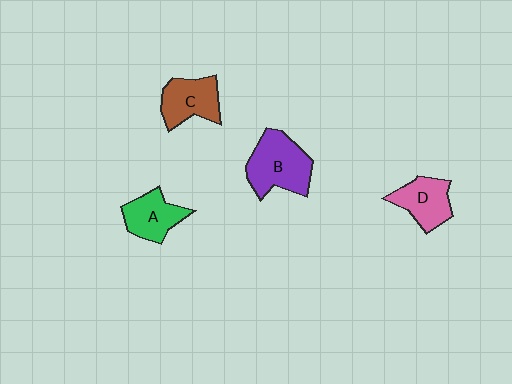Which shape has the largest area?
Shape B (purple).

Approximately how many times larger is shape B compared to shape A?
Approximately 1.5 times.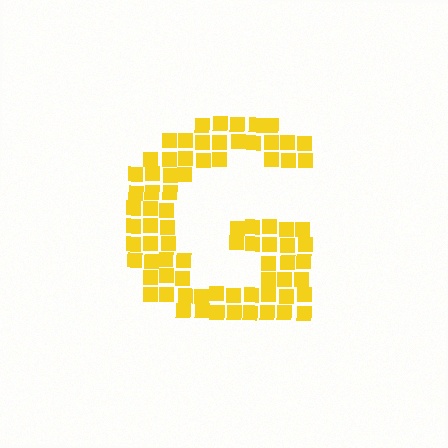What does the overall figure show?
The overall figure shows the letter G.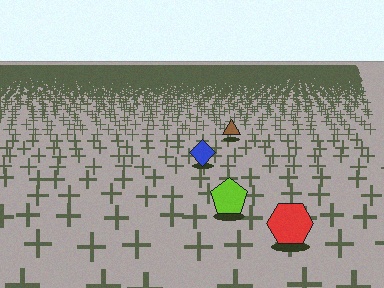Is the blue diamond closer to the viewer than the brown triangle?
Yes. The blue diamond is closer — you can tell from the texture gradient: the ground texture is coarser near it.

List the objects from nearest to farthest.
From nearest to farthest: the red hexagon, the lime pentagon, the blue diamond, the brown triangle.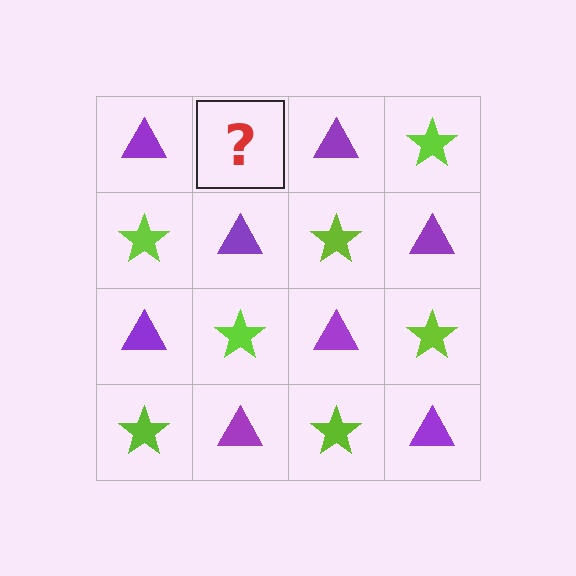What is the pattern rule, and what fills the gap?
The rule is that it alternates purple triangle and lime star in a checkerboard pattern. The gap should be filled with a lime star.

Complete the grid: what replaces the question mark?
The question mark should be replaced with a lime star.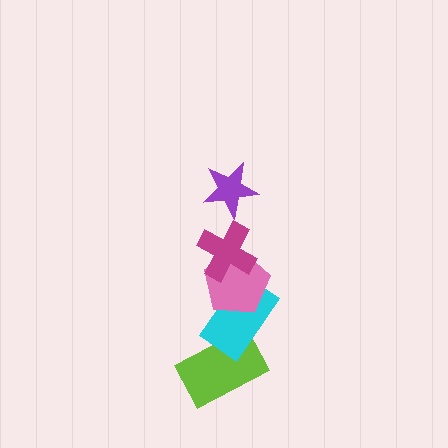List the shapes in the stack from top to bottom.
From top to bottom: the purple star, the magenta cross, the pink pentagon, the cyan rectangle, the lime rectangle.